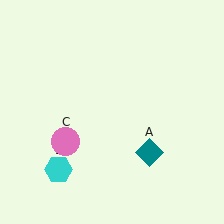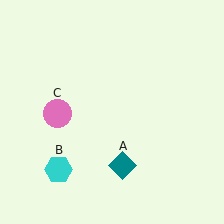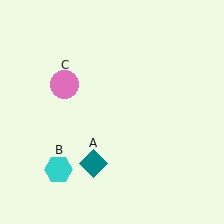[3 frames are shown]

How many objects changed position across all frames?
2 objects changed position: teal diamond (object A), pink circle (object C).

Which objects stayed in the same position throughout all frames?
Cyan hexagon (object B) remained stationary.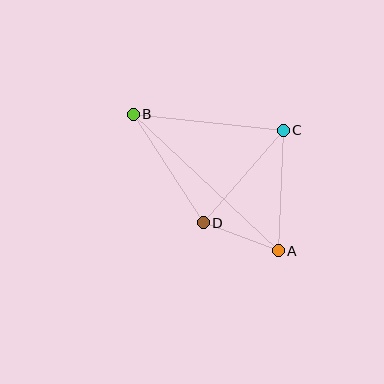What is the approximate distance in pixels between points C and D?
The distance between C and D is approximately 122 pixels.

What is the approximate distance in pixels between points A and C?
The distance between A and C is approximately 121 pixels.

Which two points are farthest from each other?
Points A and B are farthest from each other.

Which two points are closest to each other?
Points A and D are closest to each other.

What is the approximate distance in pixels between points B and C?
The distance between B and C is approximately 151 pixels.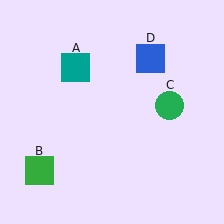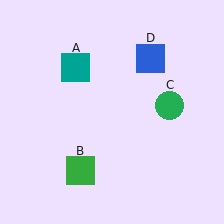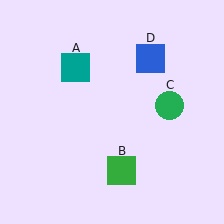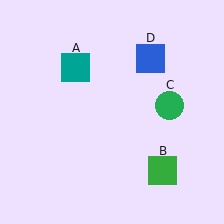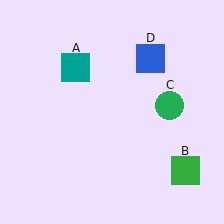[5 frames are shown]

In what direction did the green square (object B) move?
The green square (object B) moved right.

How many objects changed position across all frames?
1 object changed position: green square (object B).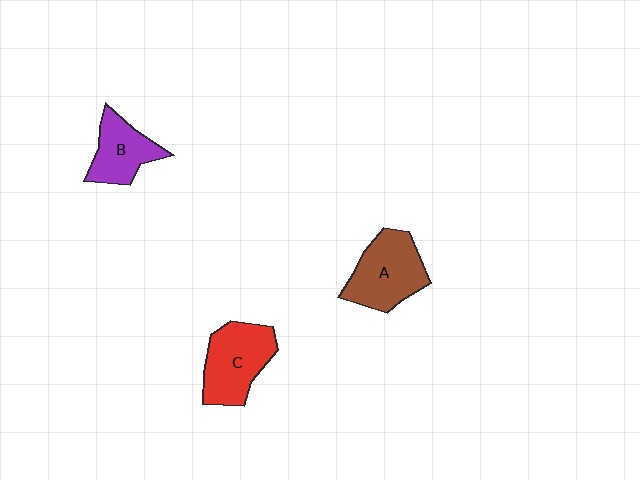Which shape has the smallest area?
Shape B (purple).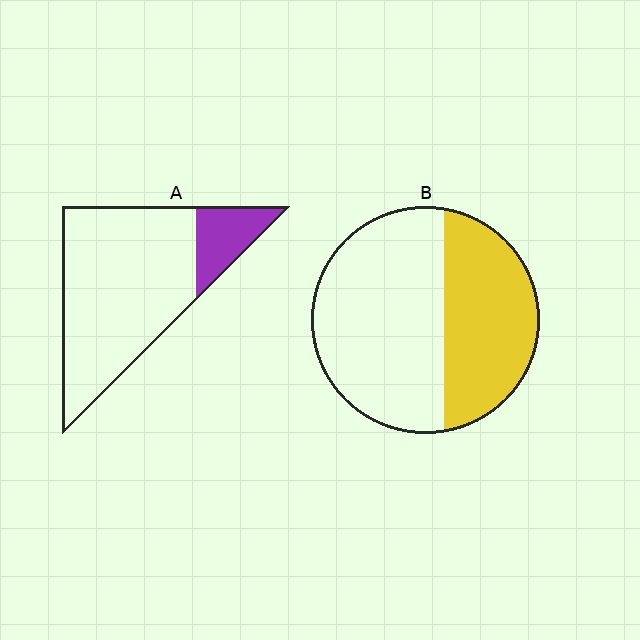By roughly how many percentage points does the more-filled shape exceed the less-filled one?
By roughly 25 percentage points (B over A).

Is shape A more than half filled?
No.